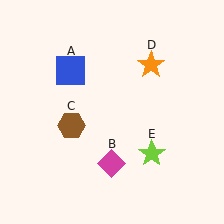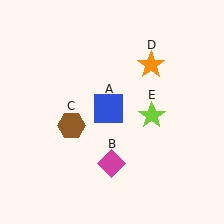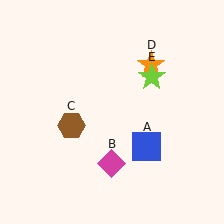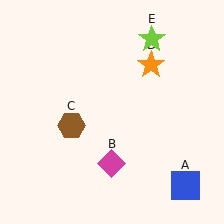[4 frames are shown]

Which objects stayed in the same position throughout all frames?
Magenta diamond (object B) and brown hexagon (object C) and orange star (object D) remained stationary.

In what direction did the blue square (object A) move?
The blue square (object A) moved down and to the right.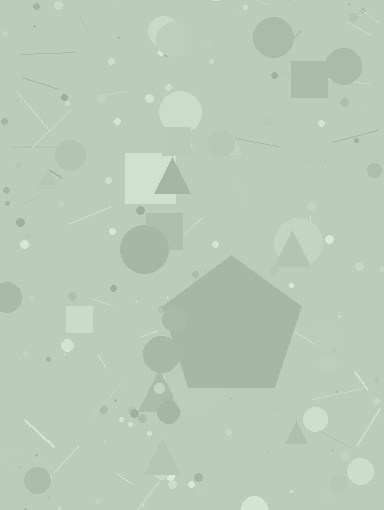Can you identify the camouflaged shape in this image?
The camouflaged shape is a pentagon.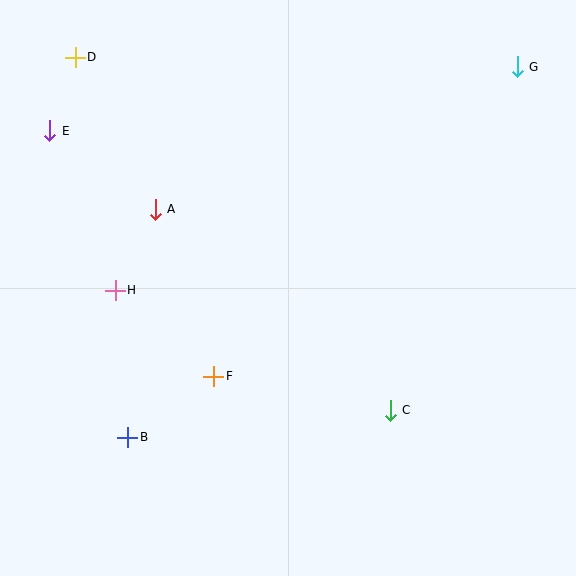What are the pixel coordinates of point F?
Point F is at (214, 376).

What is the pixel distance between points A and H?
The distance between A and H is 90 pixels.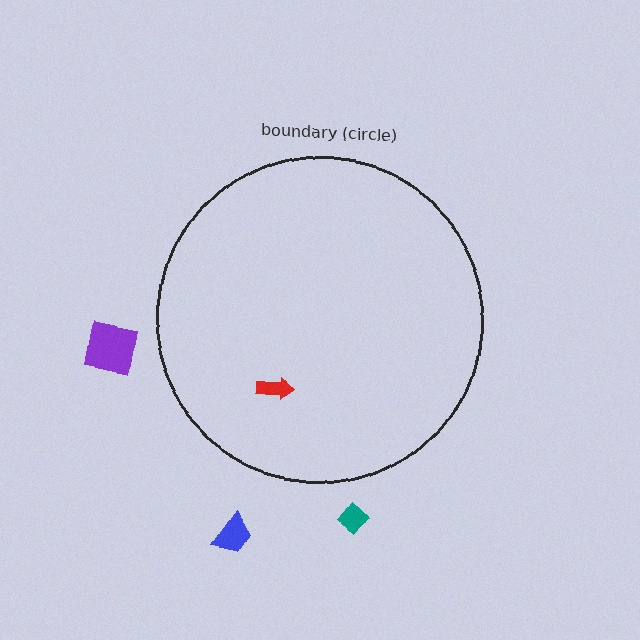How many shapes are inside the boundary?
1 inside, 3 outside.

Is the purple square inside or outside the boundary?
Outside.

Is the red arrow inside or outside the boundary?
Inside.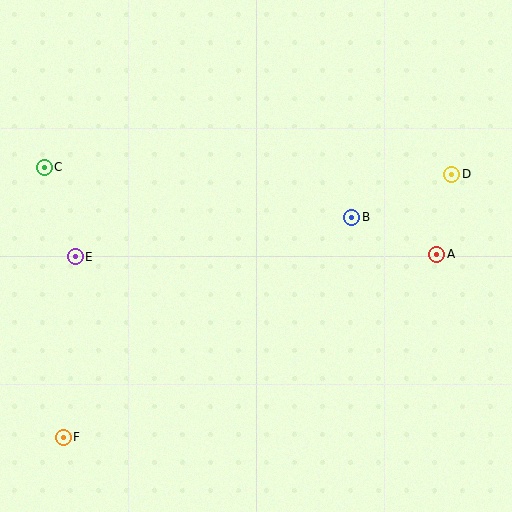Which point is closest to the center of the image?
Point B at (352, 217) is closest to the center.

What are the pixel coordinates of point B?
Point B is at (352, 217).